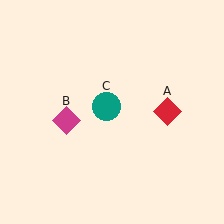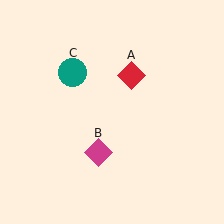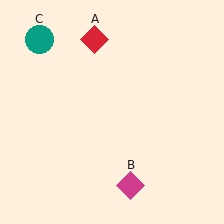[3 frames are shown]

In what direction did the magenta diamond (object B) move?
The magenta diamond (object B) moved down and to the right.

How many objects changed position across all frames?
3 objects changed position: red diamond (object A), magenta diamond (object B), teal circle (object C).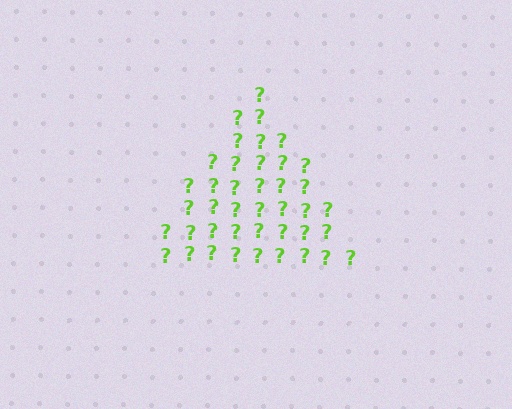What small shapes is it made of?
It is made of small question marks.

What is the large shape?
The large shape is a triangle.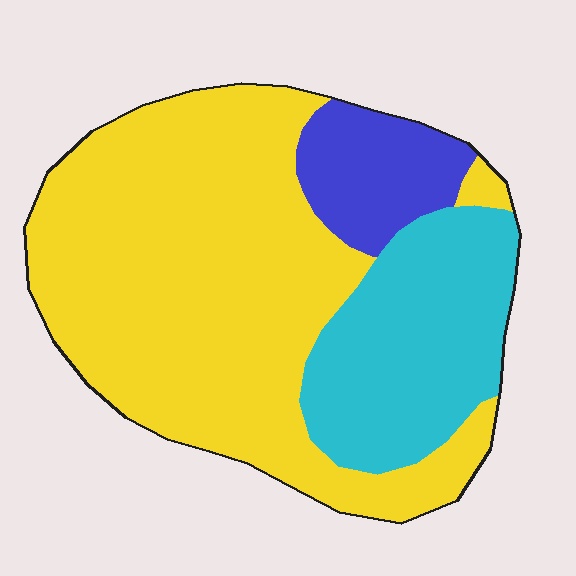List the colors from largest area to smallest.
From largest to smallest: yellow, cyan, blue.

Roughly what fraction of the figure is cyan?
Cyan takes up about one quarter (1/4) of the figure.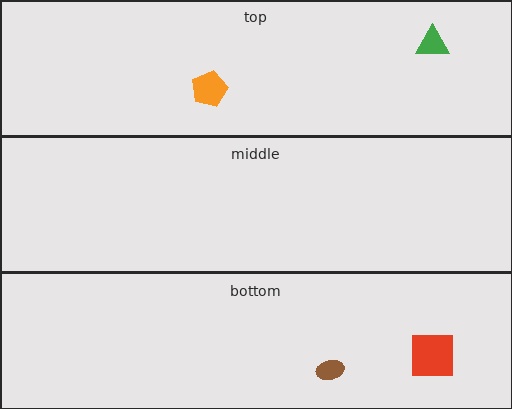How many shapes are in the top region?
2.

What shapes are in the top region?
The green triangle, the orange pentagon.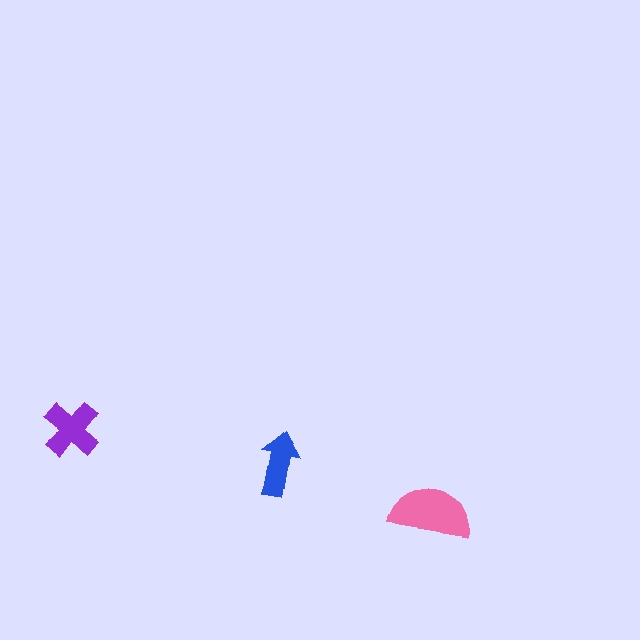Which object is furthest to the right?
The pink semicircle is rightmost.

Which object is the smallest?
The blue arrow.